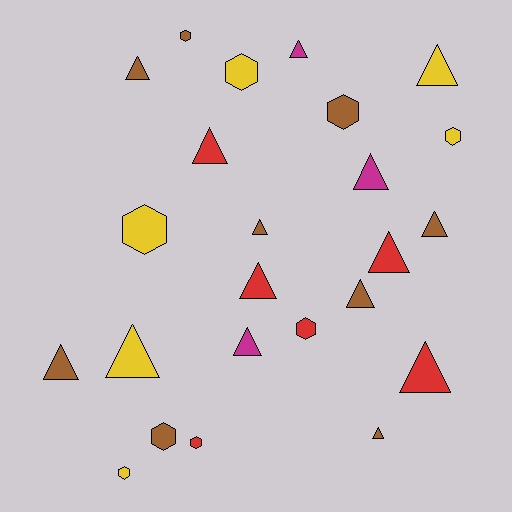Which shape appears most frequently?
Triangle, with 15 objects.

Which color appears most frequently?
Brown, with 9 objects.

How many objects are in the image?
There are 24 objects.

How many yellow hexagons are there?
There are 4 yellow hexagons.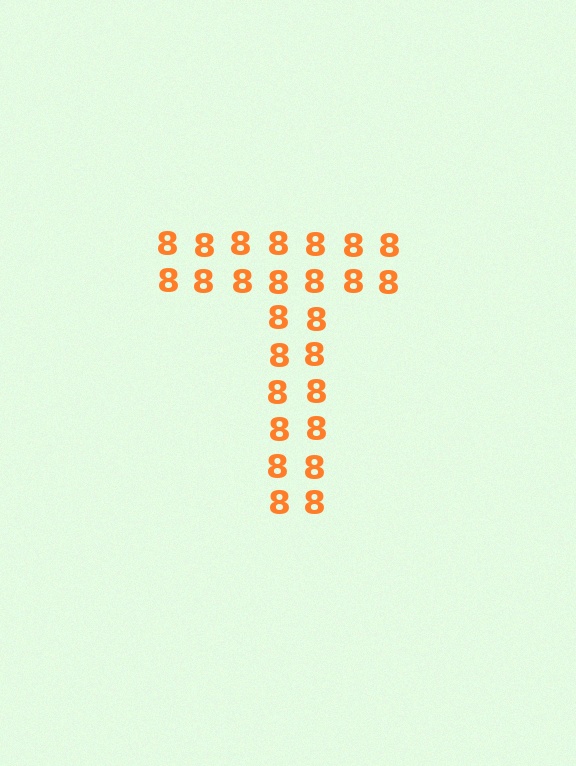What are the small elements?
The small elements are digit 8's.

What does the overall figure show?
The overall figure shows the letter T.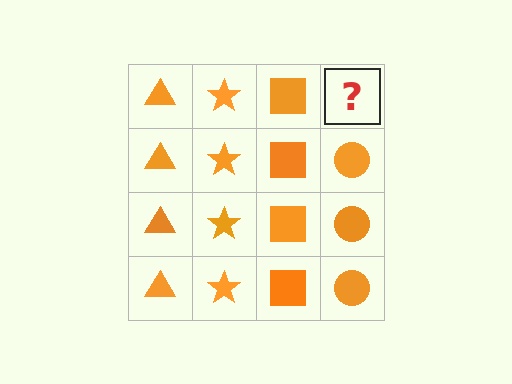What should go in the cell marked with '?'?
The missing cell should contain an orange circle.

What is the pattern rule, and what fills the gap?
The rule is that each column has a consistent shape. The gap should be filled with an orange circle.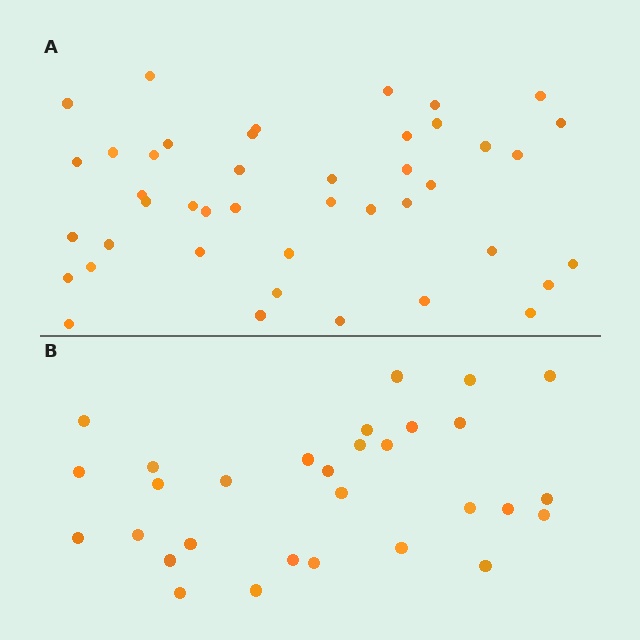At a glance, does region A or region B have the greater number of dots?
Region A (the top region) has more dots.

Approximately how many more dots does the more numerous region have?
Region A has approximately 15 more dots than region B.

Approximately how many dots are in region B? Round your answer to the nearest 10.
About 30 dots.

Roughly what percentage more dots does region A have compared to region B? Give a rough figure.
About 45% more.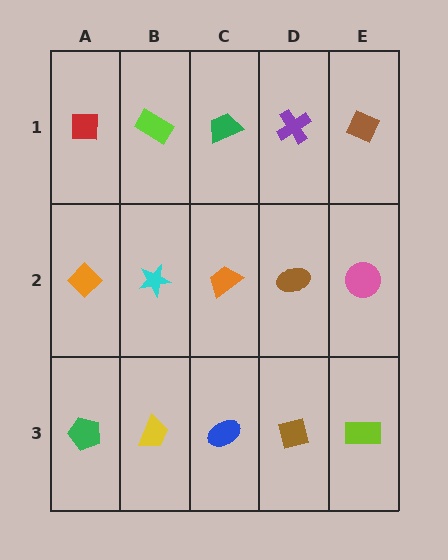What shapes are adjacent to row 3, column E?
A pink circle (row 2, column E), a brown square (row 3, column D).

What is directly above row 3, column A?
An orange diamond.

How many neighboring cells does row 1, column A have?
2.